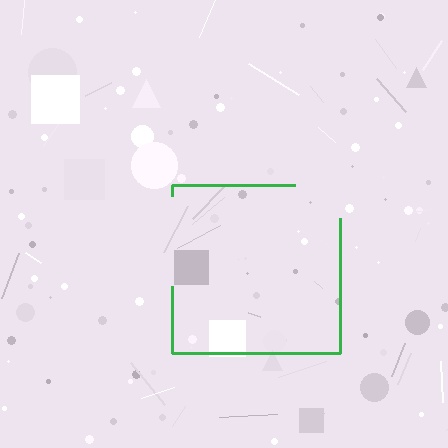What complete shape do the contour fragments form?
The contour fragments form a square.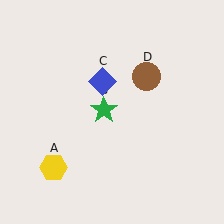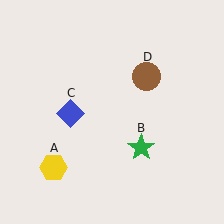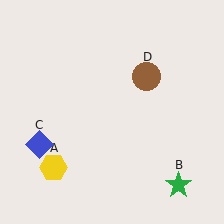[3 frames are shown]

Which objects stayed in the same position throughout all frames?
Yellow hexagon (object A) and brown circle (object D) remained stationary.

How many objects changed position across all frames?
2 objects changed position: green star (object B), blue diamond (object C).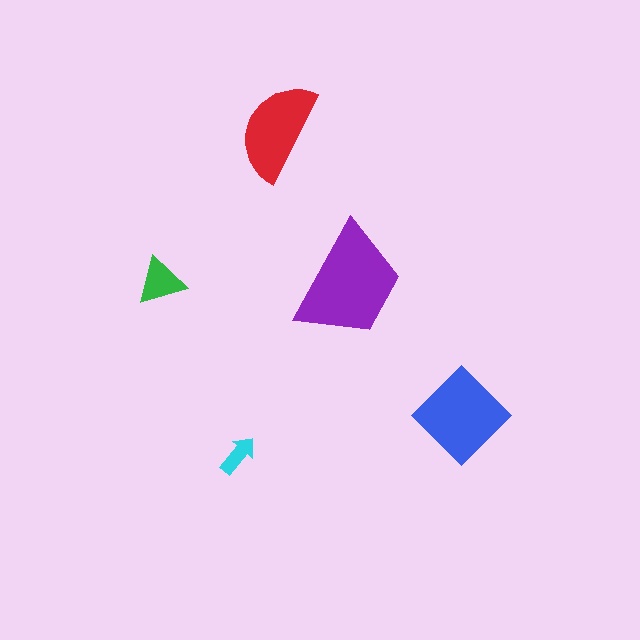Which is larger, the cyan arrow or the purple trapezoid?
The purple trapezoid.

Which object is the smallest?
The cyan arrow.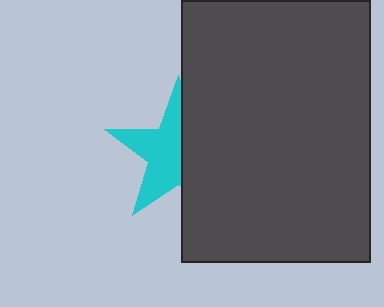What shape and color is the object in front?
The object in front is a dark gray rectangle.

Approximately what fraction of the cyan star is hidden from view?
Roughly 45% of the cyan star is hidden behind the dark gray rectangle.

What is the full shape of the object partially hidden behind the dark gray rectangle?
The partially hidden object is a cyan star.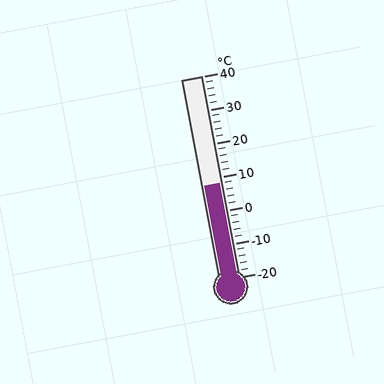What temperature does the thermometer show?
The thermometer shows approximately 8°C.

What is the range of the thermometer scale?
The thermometer scale ranges from -20°C to 40°C.